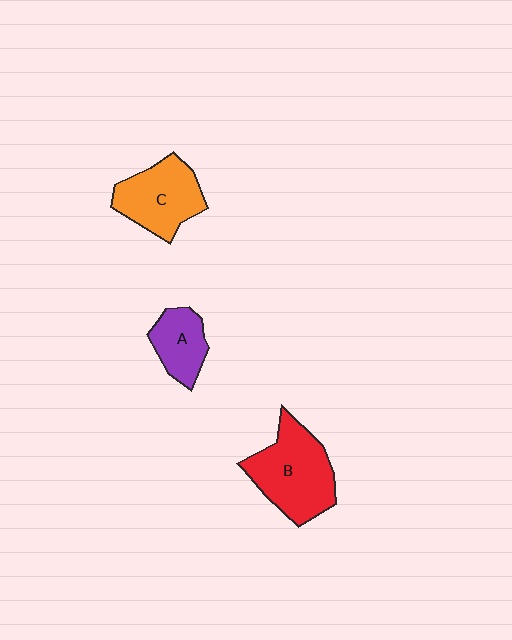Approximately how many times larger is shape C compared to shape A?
Approximately 1.5 times.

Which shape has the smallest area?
Shape A (purple).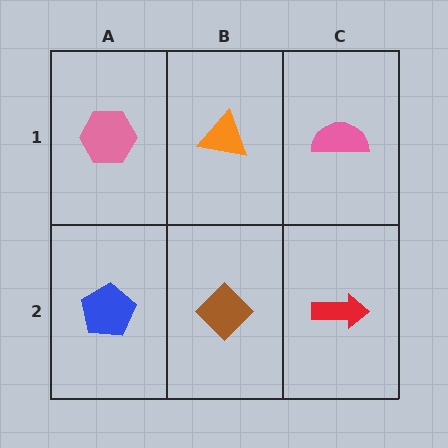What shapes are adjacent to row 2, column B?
An orange triangle (row 1, column B), a blue pentagon (row 2, column A), a red arrow (row 2, column C).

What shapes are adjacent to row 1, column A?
A blue pentagon (row 2, column A), an orange triangle (row 1, column B).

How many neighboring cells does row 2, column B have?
3.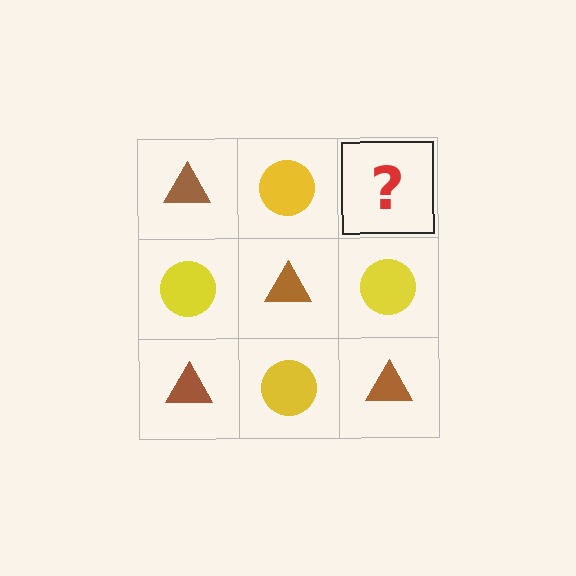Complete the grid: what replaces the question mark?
The question mark should be replaced with a brown triangle.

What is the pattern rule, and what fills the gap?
The rule is that it alternates brown triangle and yellow circle in a checkerboard pattern. The gap should be filled with a brown triangle.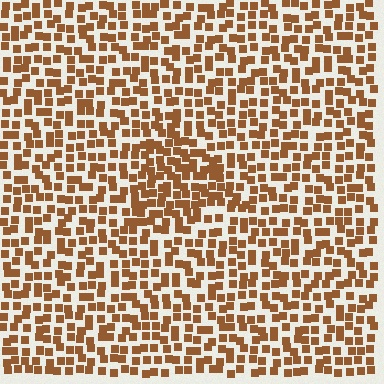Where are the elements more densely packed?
The elements are more densely packed inside the triangle boundary.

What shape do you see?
I see a triangle.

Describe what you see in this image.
The image contains small brown elements arranged at two different densities. A triangle-shaped region is visible where the elements are more densely packed than the surrounding area.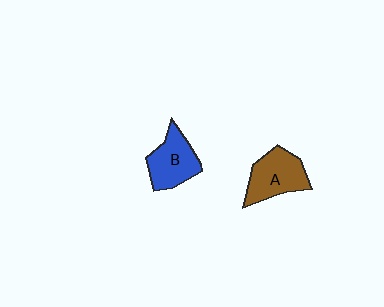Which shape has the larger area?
Shape A (brown).